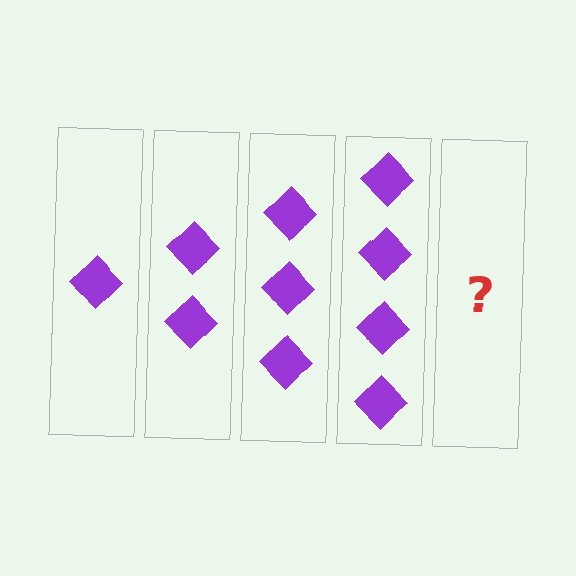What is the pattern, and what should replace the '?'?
The pattern is that each step adds one more diamond. The '?' should be 5 diamonds.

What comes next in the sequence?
The next element should be 5 diamonds.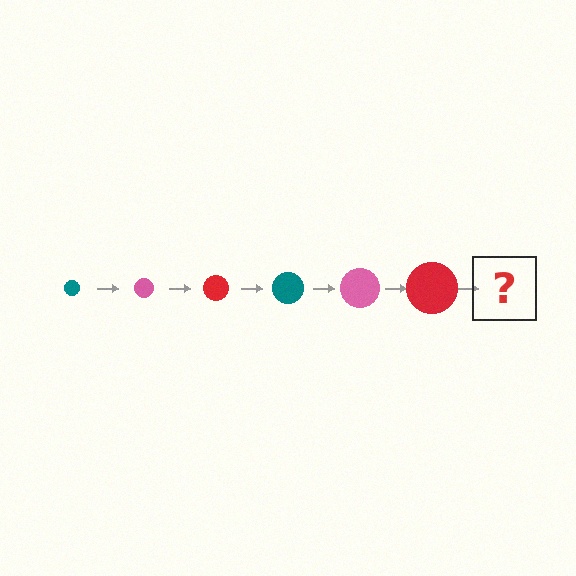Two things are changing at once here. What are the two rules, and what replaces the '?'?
The two rules are that the circle grows larger each step and the color cycles through teal, pink, and red. The '?' should be a teal circle, larger than the previous one.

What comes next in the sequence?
The next element should be a teal circle, larger than the previous one.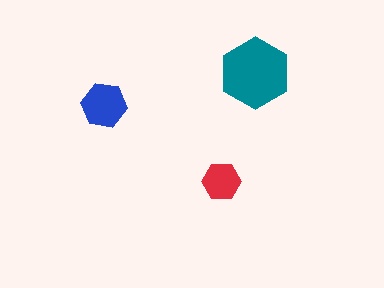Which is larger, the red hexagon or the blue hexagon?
The blue one.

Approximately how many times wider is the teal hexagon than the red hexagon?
About 2 times wider.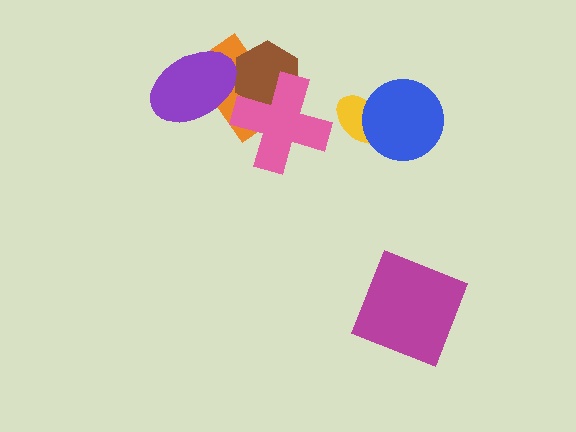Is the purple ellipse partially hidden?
No, no other shape covers it.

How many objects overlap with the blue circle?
1 object overlaps with the blue circle.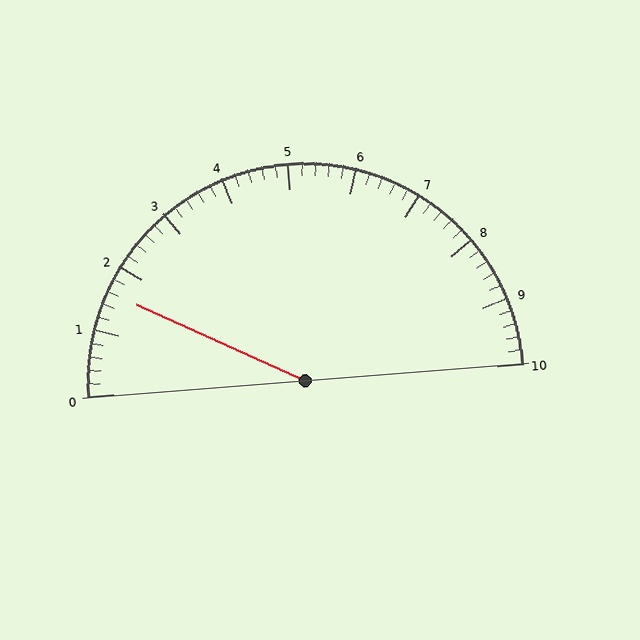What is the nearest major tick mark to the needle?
The nearest major tick mark is 2.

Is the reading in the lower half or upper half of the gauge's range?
The reading is in the lower half of the range (0 to 10).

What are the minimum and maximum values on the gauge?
The gauge ranges from 0 to 10.